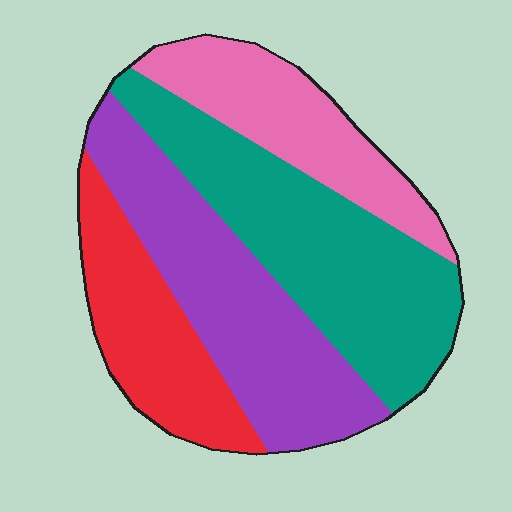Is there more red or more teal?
Teal.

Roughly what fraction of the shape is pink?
Pink takes up about one fifth (1/5) of the shape.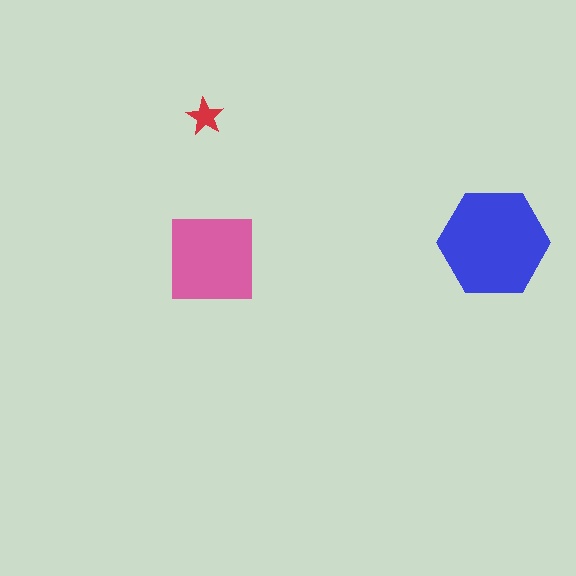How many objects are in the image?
There are 3 objects in the image.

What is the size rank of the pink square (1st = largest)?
2nd.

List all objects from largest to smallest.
The blue hexagon, the pink square, the red star.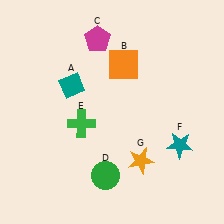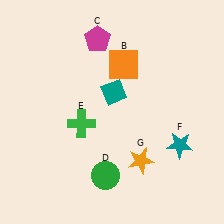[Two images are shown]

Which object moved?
The teal diamond (A) moved right.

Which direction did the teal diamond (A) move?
The teal diamond (A) moved right.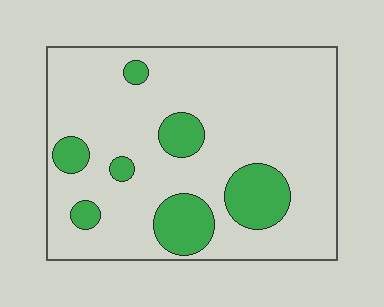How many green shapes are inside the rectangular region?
7.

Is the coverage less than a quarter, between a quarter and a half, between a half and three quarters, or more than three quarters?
Less than a quarter.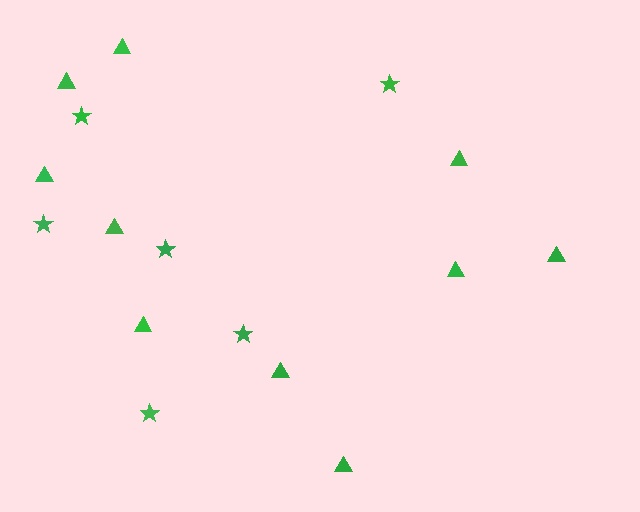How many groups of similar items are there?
There are 2 groups: one group of triangles (10) and one group of stars (6).